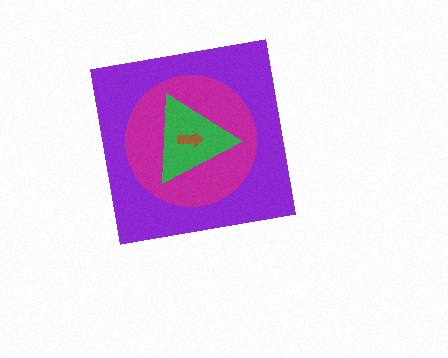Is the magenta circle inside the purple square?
Yes.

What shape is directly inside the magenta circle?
The green triangle.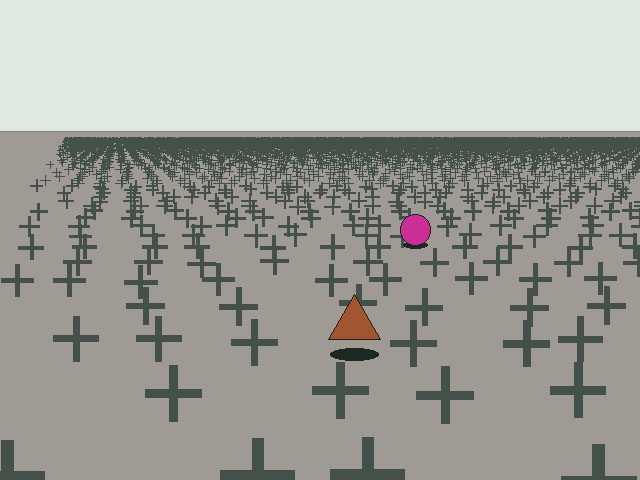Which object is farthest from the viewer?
The magenta circle is farthest from the viewer. It appears smaller and the ground texture around it is denser.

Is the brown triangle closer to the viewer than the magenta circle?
Yes. The brown triangle is closer — you can tell from the texture gradient: the ground texture is coarser near it.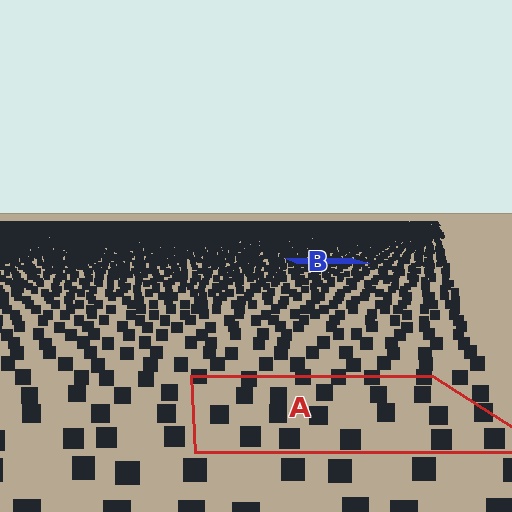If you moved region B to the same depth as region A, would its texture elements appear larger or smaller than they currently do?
They would appear larger. At a closer depth, the same texture elements are projected at a bigger on-screen size.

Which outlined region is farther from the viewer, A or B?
Region B is farther from the viewer — the texture elements inside it appear smaller and more densely packed.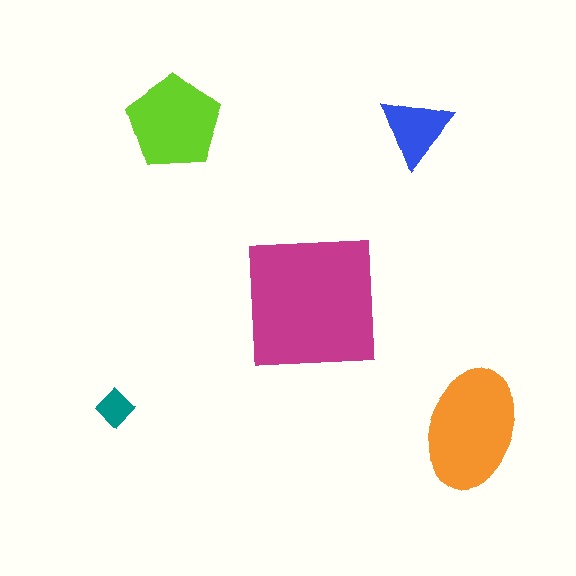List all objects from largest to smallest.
The magenta square, the orange ellipse, the lime pentagon, the blue triangle, the teal diamond.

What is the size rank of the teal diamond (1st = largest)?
5th.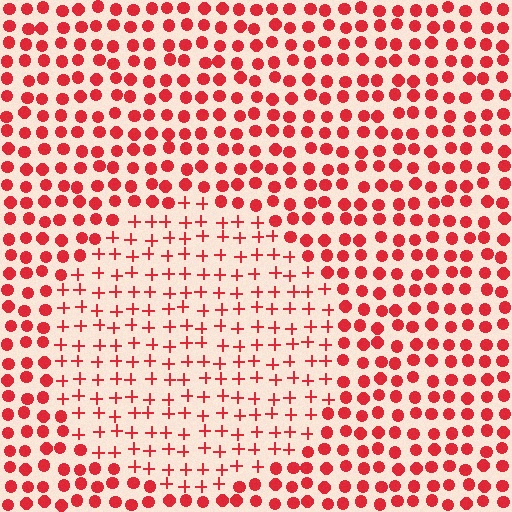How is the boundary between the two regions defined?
The boundary is defined by a change in element shape: plus signs inside vs. circles outside. All elements share the same color and spacing.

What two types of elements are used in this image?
The image uses plus signs inside the circle region and circles outside it.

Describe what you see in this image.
The image is filled with small red elements arranged in a uniform grid. A circle-shaped region contains plus signs, while the surrounding area contains circles. The boundary is defined purely by the change in element shape.